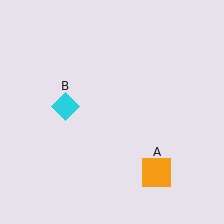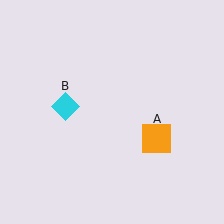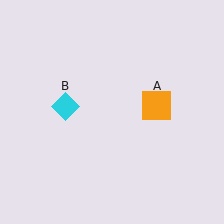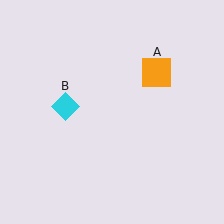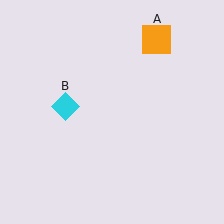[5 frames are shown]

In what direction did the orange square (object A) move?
The orange square (object A) moved up.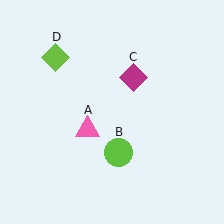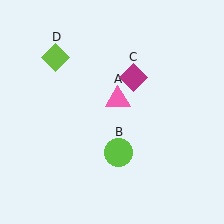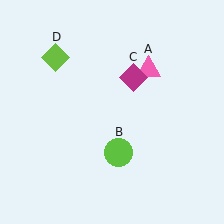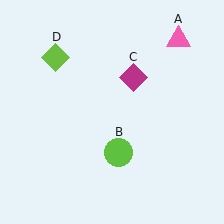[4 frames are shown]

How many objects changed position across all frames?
1 object changed position: pink triangle (object A).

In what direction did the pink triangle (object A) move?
The pink triangle (object A) moved up and to the right.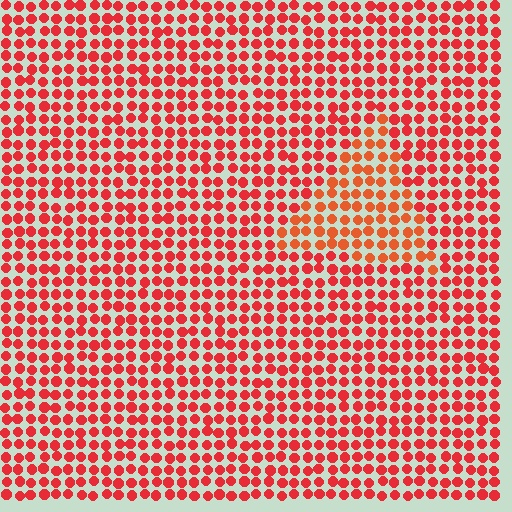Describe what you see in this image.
The image is filled with small red elements in a uniform arrangement. A triangle-shaped region is visible where the elements are tinted to a slightly different hue, forming a subtle color boundary.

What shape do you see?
I see a triangle.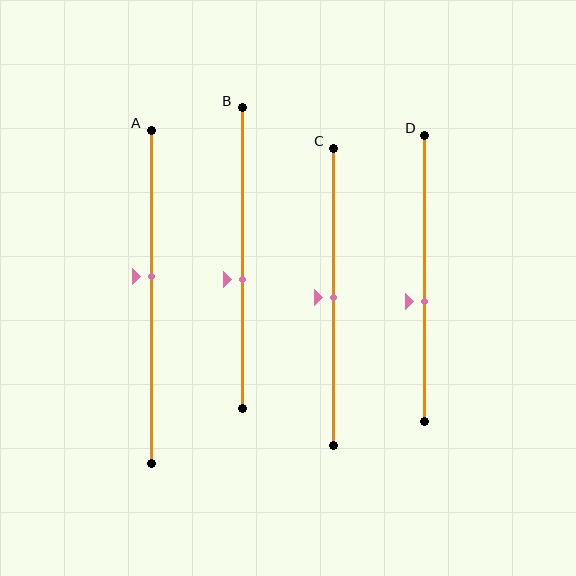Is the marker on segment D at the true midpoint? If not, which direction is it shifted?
No, the marker on segment D is shifted downward by about 8% of the segment length.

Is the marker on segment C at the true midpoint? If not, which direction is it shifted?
Yes, the marker on segment C is at the true midpoint.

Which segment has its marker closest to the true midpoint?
Segment C has its marker closest to the true midpoint.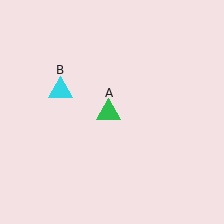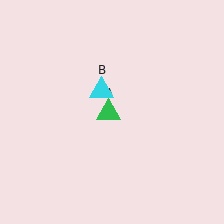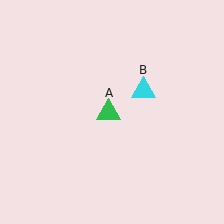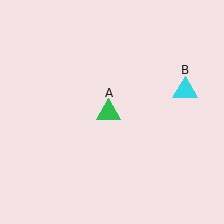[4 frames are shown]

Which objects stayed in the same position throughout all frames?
Green triangle (object A) remained stationary.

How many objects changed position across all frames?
1 object changed position: cyan triangle (object B).